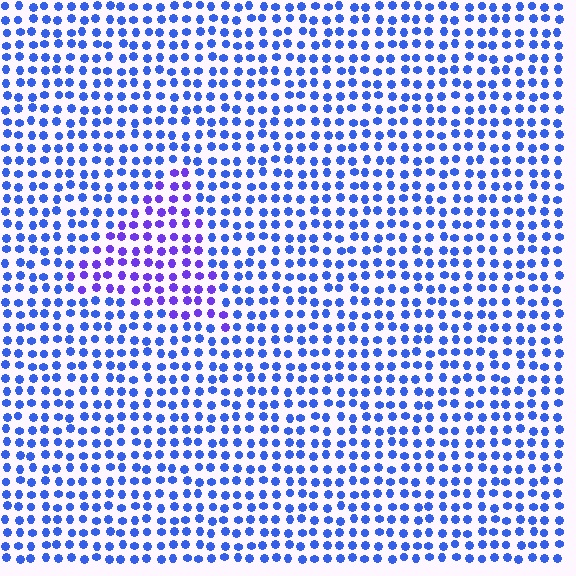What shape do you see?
I see a triangle.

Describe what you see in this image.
The image is filled with small blue elements in a uniform arrangement. A triangle-shaped region is visible where the elements are tinted to a slightly different hue, forming a subtle color boundary.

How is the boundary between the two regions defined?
The boundary is defined purely by a slight shift in hue (about 33 degrees). Spacing, size, and orientation are identical on both sides.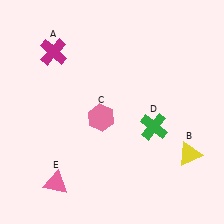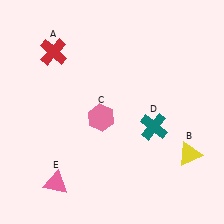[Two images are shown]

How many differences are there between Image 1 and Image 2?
There are 2 differences between the two images.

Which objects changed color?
A changed from magenta to red. D changed from green to teal.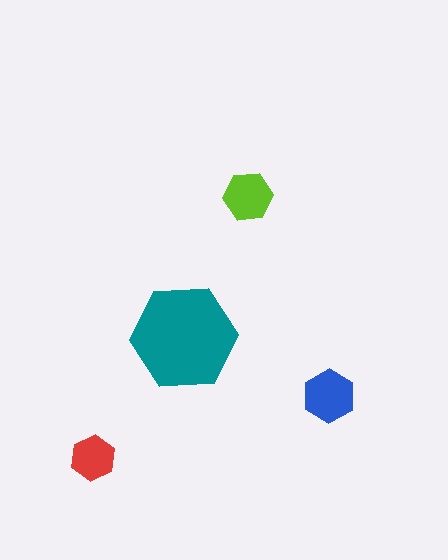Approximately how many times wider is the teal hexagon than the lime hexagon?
About 2 times wider.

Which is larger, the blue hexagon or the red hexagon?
The blue one.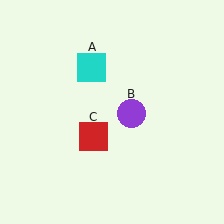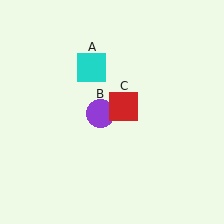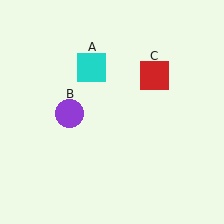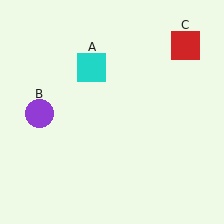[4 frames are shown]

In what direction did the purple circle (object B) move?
The purple circle (object B) moved left.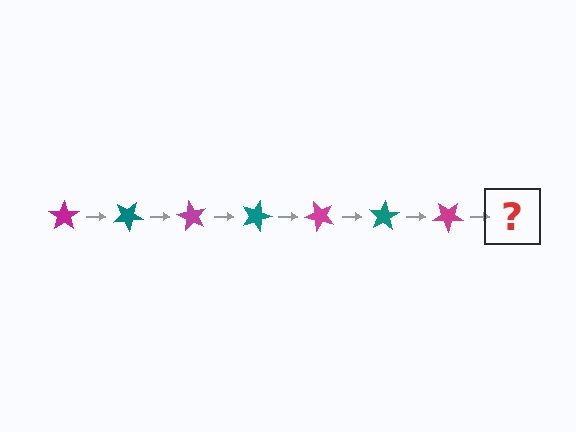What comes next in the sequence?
The next element should be a teal star, rotated 210 degrees from the start.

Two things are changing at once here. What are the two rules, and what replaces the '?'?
The two rules are that it rotates 30 degrees each step and the color cycles through magenta and teal. The '?' should be a teal star, rotated 210 degrees from the start.